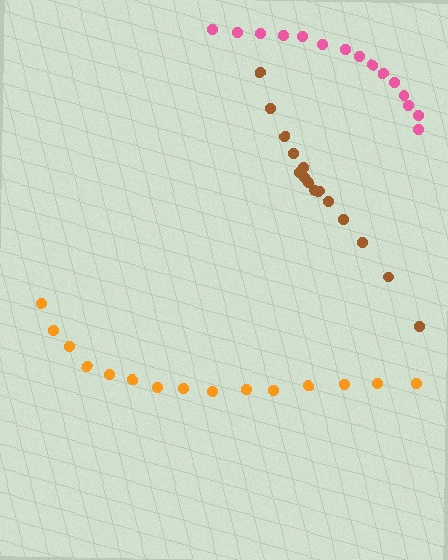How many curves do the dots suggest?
There are 3 distinct paths.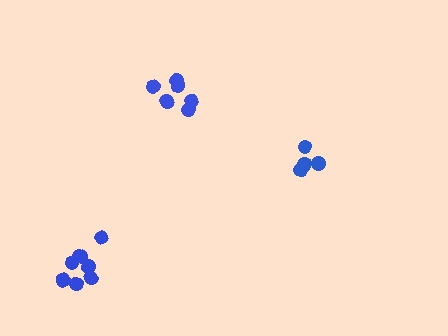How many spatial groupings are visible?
There are 3 spatial groupings.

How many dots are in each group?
Group 1: 8 dots, Group 2: 6 dots, Group 3: 5 dots (19 total).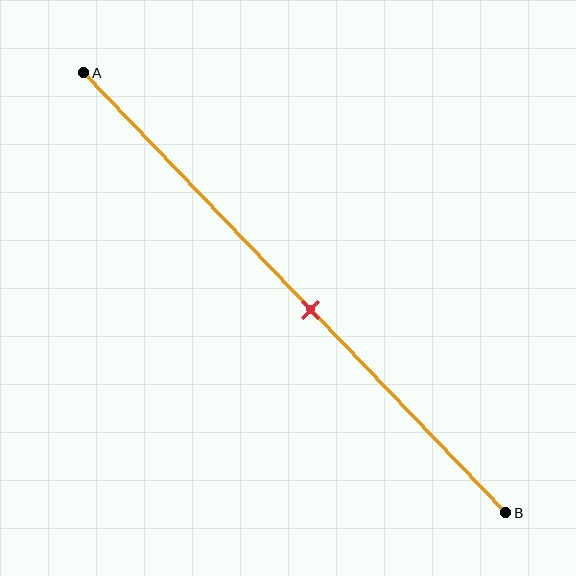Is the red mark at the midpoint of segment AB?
No, the mark is at about 55% from A, not at the 50% midpoint.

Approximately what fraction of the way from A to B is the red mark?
The red mark is approximately 55% of the way from A to B.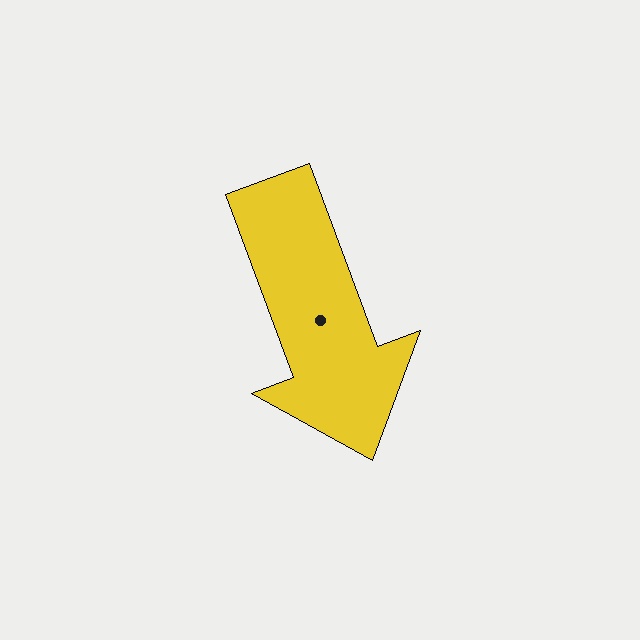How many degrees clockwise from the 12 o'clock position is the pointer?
Approximately 160 degrees.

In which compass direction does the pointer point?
South.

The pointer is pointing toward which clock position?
Roughly 5 o'clock.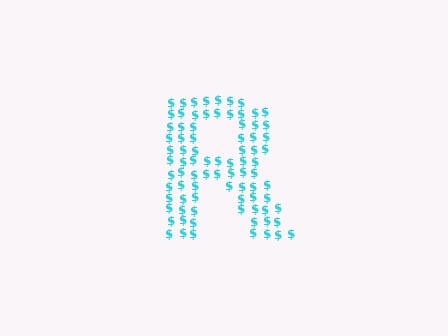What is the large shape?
The large shape is the letter R.